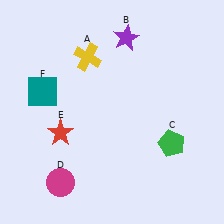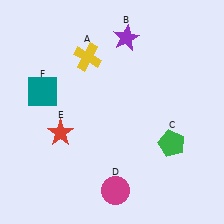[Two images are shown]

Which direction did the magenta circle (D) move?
The magenta circle (D) moved right.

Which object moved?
The magenta circle (D) moved right.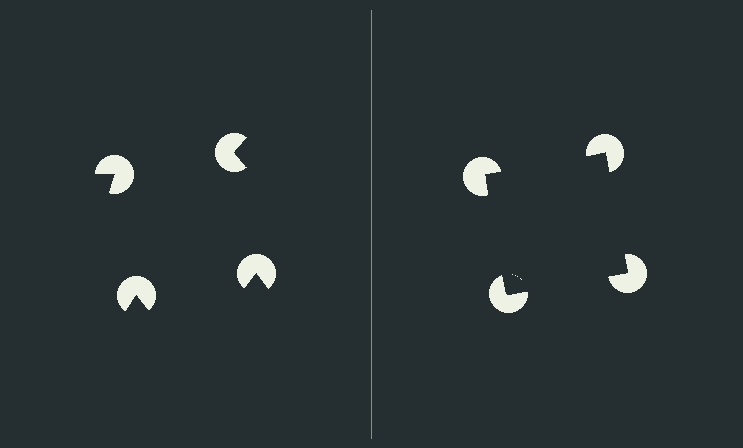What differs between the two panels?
The pac-man discs are positioned identically on both sides; only the wedge orientations differ. On the right they align to a square; on the left they are misaligned.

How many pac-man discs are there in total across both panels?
8 — 4 on each side.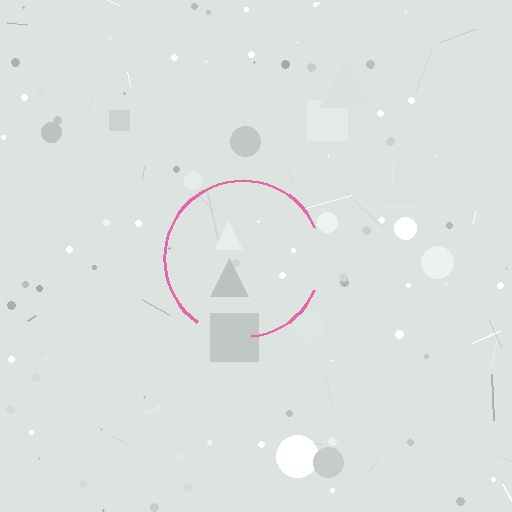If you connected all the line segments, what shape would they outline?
They would outline a circle.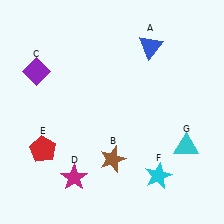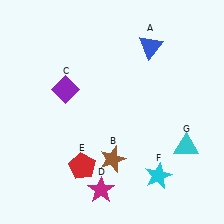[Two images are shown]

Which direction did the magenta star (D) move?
The magenta star (D) moved right.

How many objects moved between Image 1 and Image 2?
3 objects moved between the two images.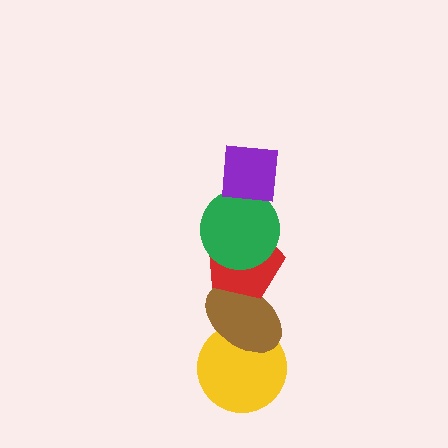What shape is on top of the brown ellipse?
The red pentagon is on top of the brown ellipse.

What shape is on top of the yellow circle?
The brown ellipse is on top of the yellow circle.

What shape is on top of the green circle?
The purple square is on top of the green circle.